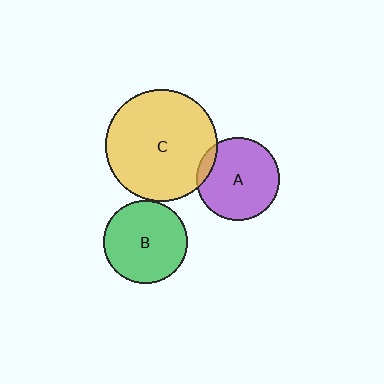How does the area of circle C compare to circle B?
Approximately 1.8 times.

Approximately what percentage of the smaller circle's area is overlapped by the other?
Approximately 5%.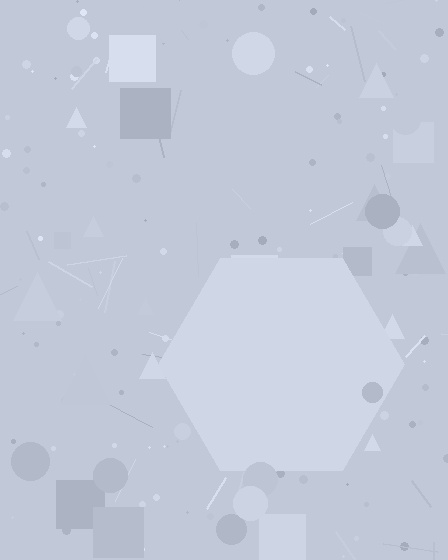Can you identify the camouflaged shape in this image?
The camouflaged shape is a hexagon.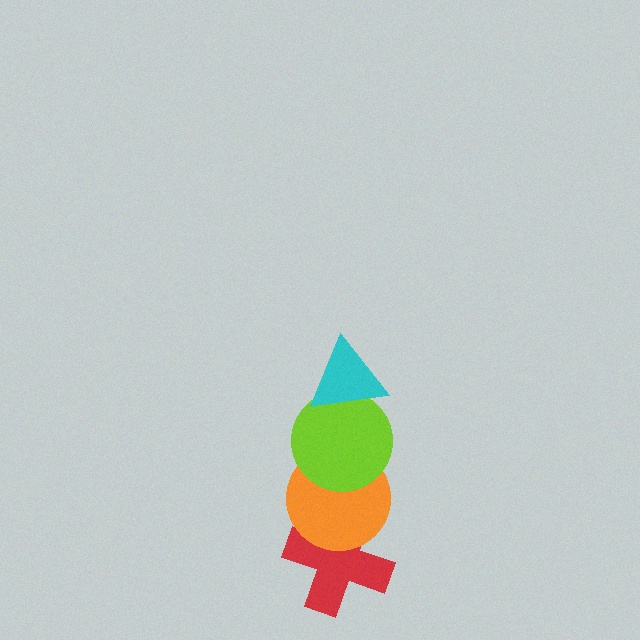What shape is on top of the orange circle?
The lime circle is on top of the orange circle.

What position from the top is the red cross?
The red cross is 4th from the top.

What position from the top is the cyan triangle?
The cyan triangle is 1st from the top.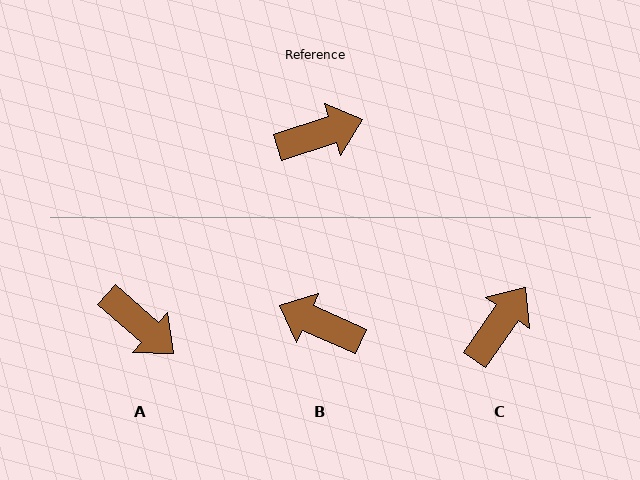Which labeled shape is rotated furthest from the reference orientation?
B, about 138 degrees away.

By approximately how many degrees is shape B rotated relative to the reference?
Approximately 138 degrees counter-clockwise.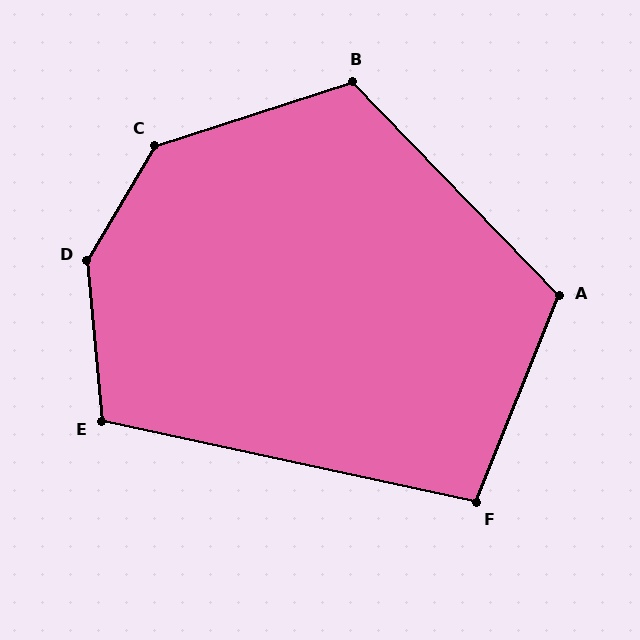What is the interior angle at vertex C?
Approximately 138 degrees (obtuse).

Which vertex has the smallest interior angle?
F, at approximately 100 degrees.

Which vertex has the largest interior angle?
D, at approximately 144 degrees.